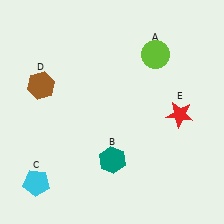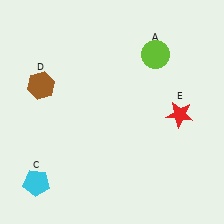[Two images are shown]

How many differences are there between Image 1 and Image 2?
There is 1 difference between the two images.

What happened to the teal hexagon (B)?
The teal hexagon (B) was removed in Image 2. It was in the bottom-right area of Image 1.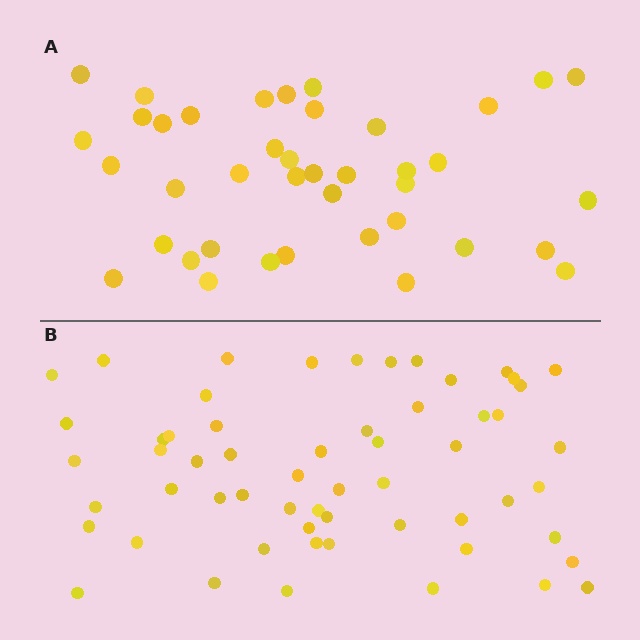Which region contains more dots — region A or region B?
Region B (the bottom region) has more dots.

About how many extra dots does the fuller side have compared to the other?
Region B has approximately 20 more dots than region A.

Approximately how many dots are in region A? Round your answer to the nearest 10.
About 40 dots.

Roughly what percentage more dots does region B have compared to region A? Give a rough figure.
About 45% more.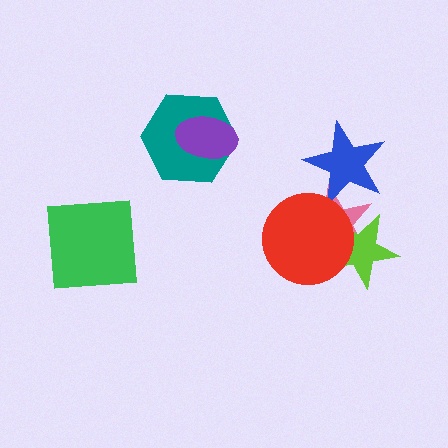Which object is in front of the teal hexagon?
The purple ellipse is in front of the teal hexagon.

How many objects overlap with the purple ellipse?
1 object overlaps with the purple ellipse.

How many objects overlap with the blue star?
1 object overlaps with the blue star.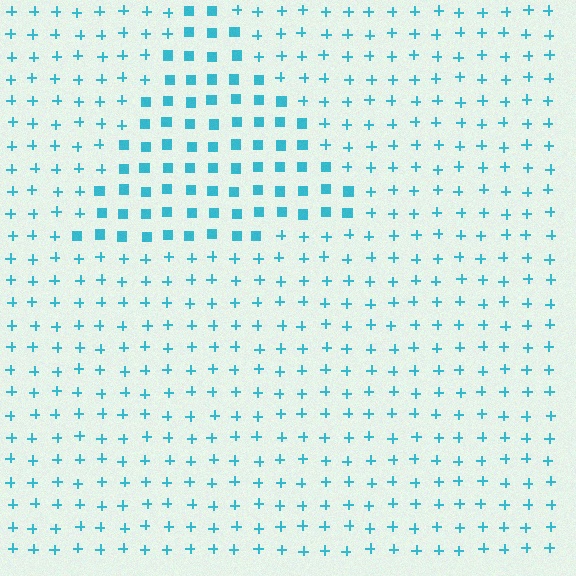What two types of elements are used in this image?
The image uses squares inside the triangle region and plus signs outside it.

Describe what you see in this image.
The image is filled with small cyan elements arranged in a uniform grid. A triangle-shaped region contains squares, while the surrounding area contains plus signs. The boundary is defined purely by the change in element shape.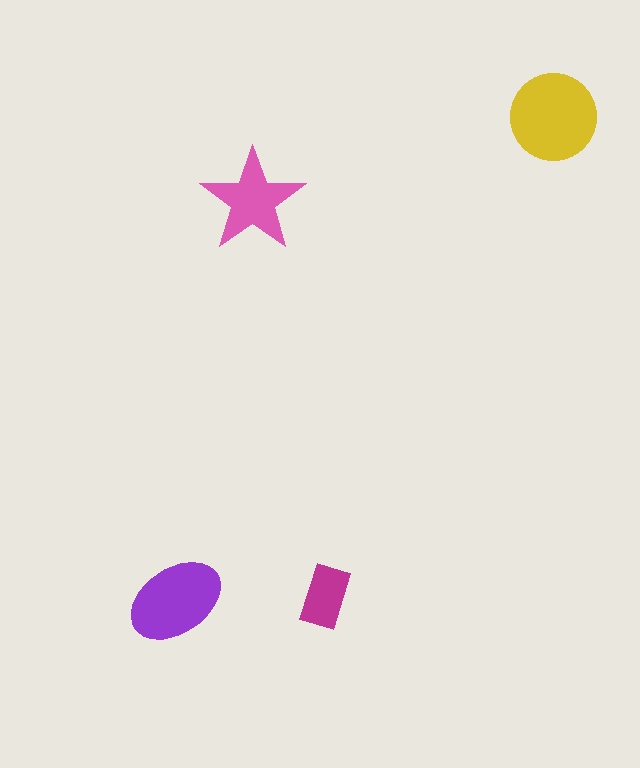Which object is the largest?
The yellow circle.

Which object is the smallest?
The magenta rectangle.